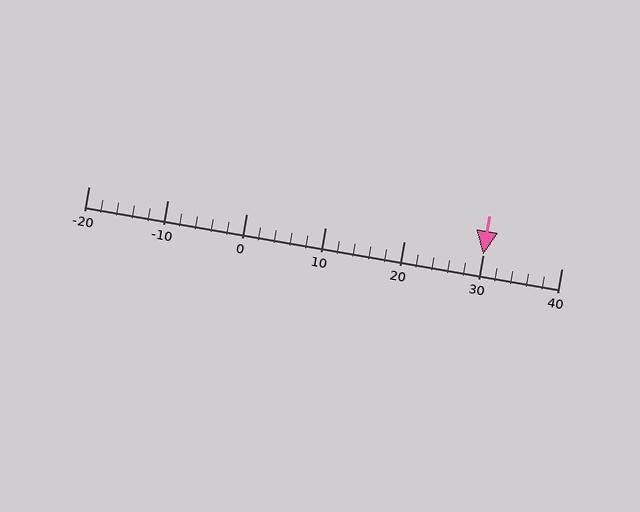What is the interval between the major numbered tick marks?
The major tick marks are spaced 10 units apart.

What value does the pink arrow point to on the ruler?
The pink arrow points to approximately 30.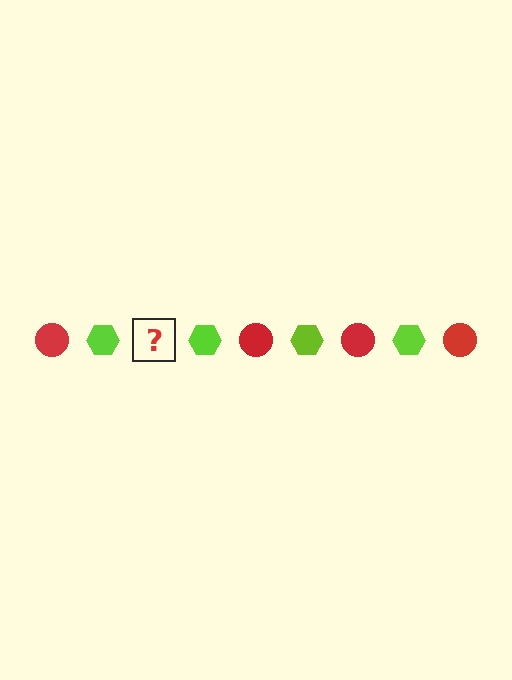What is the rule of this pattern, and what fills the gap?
The rule is that the pattern alternates between red circle and lime hexagon. The gap should be filled with a red circle.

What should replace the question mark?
The question mark should be replaced with a red circle.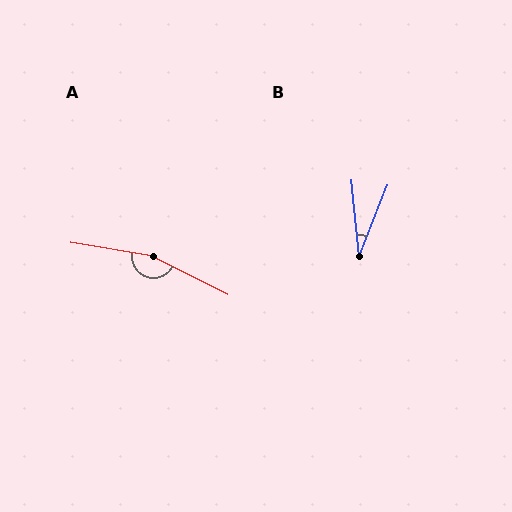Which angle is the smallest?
B, at approximately 28 degrees.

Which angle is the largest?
A, at approximately 162 degrees.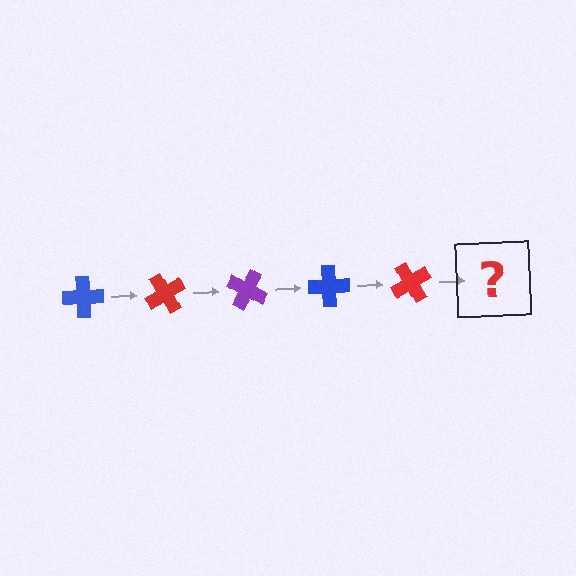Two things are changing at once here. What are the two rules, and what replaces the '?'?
The two rules are that it rotates 60 degrees each step and the color cycles through blue, red, and purple. The '?' should be a purple cross, rotated 300 degrees from the start.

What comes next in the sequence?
The next element should be a purple cross, rotated 300 degrees from the start.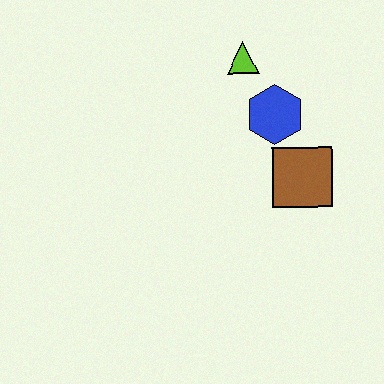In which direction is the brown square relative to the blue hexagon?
The brown square is below the blue hexagon.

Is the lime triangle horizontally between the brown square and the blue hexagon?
No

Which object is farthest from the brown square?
The lime triangle is farthest from the brown square.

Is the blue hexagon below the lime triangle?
Yes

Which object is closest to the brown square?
The blue hexagon is closest to the brown square.